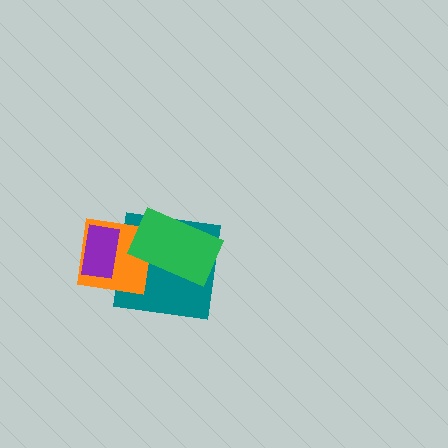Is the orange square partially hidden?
Yes, it is partially covered by another shape.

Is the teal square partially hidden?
Yes, it is partially covered by another shape.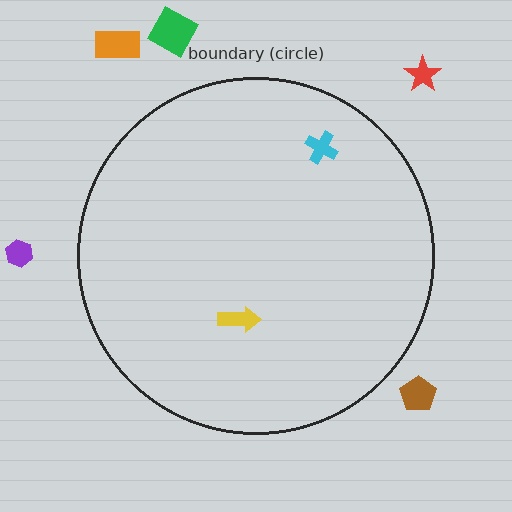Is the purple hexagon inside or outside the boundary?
Outside.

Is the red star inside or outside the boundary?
Outside.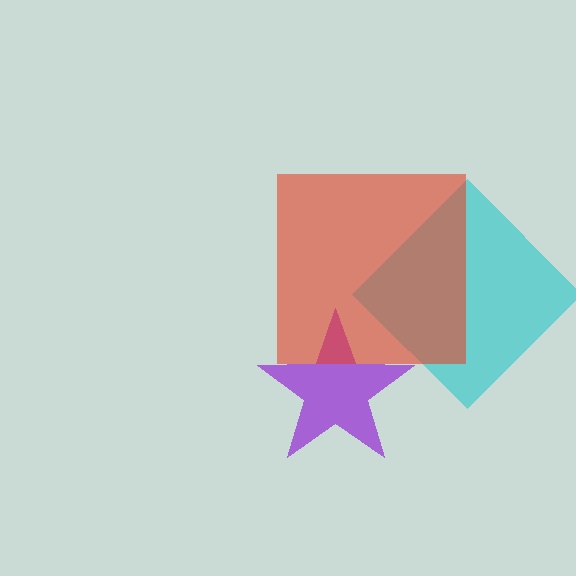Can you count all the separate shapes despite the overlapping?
Yes, there are 3 separate shapes.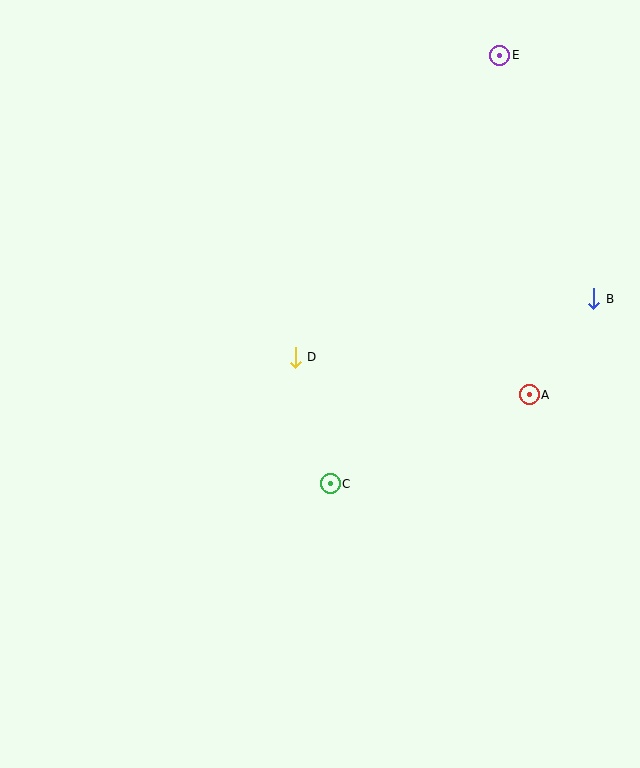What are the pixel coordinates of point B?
Point B is at (594, 299).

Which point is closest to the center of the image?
Point D at (295, 357) is closest to the center.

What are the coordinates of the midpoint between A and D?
The midpoint between A and D is at (412, 376).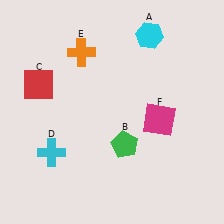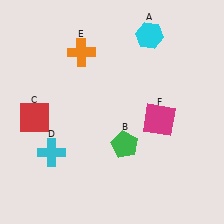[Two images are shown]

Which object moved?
The red square (C) moved down.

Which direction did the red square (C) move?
The red square (C) moved down.